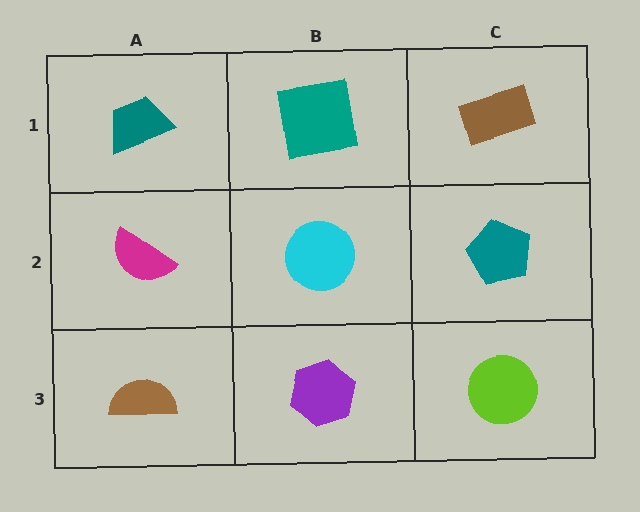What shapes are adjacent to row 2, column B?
A teal square (row 1, column B), a purple hexagon (row 3, column B), a magenta semicircle (row 2, column A), a teal pentagon (row 2, column C).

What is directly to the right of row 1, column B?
A brown rectangle.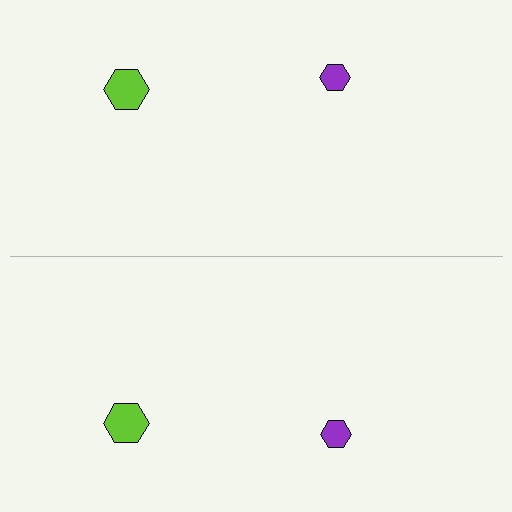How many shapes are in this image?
There are 4 shapes in this image.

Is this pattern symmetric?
Yes, this pattern has bilateral (reflection) symmetry.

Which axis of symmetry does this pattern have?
The pattern has a horizontal axis of symmetry running through the center of the image.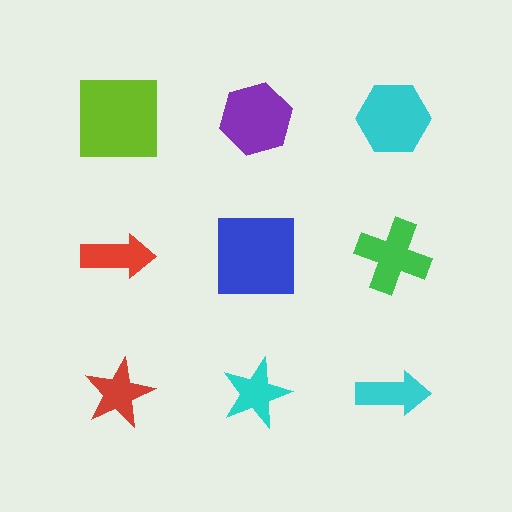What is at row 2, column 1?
A red arrow.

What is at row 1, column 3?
A cyan hexagon.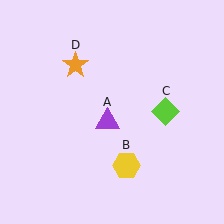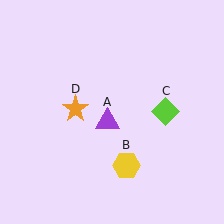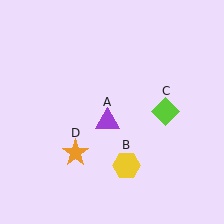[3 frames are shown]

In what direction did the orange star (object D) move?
The orange star (object D) moved down.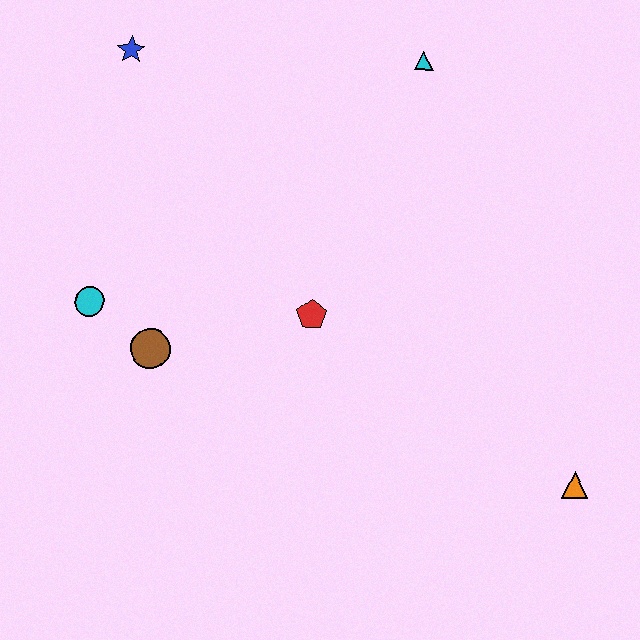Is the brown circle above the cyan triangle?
No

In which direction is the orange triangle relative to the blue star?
The orange triangle is to the right of the blue star.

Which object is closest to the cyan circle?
The brown circle is closest to the cyan circle.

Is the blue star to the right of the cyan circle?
Yes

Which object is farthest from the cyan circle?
The orange triangle is farthest from the cyan circle.